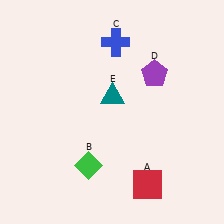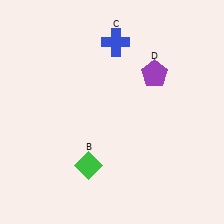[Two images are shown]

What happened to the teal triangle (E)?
The teal triangle (E) was removed in Image 2. It was in the top-right area of Image 1.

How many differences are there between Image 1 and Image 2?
There are 2 differences between the two images.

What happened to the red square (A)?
The red square (A) was removed in Image 2. It was in the bottom-right area of Image 1.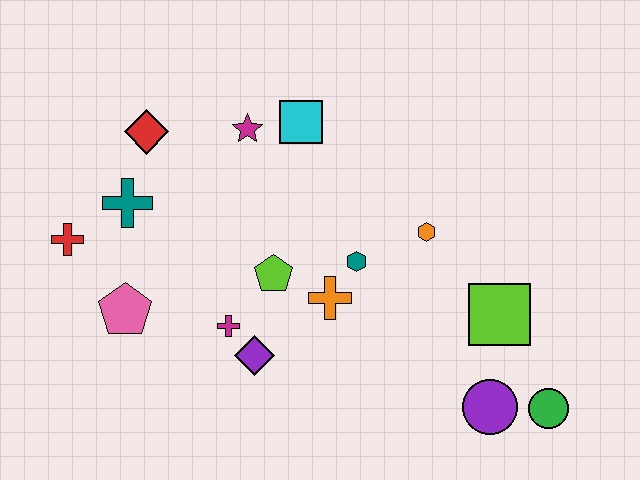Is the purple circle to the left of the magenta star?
No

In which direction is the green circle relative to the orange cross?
The green circle is to the right of the orange cross.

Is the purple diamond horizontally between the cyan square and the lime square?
No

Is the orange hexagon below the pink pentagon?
No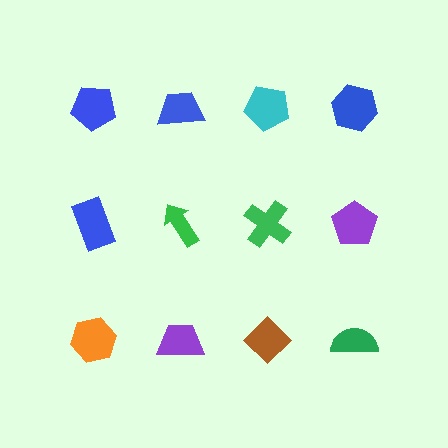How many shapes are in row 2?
4 shapes.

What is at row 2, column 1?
A blue rectangle.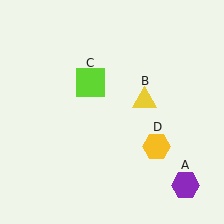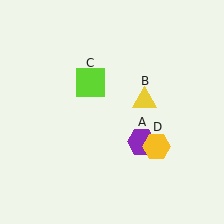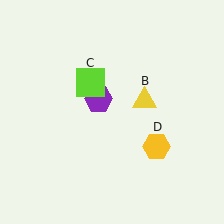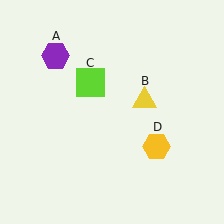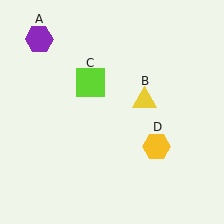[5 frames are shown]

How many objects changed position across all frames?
1 object changed position: purple hexagon (object A).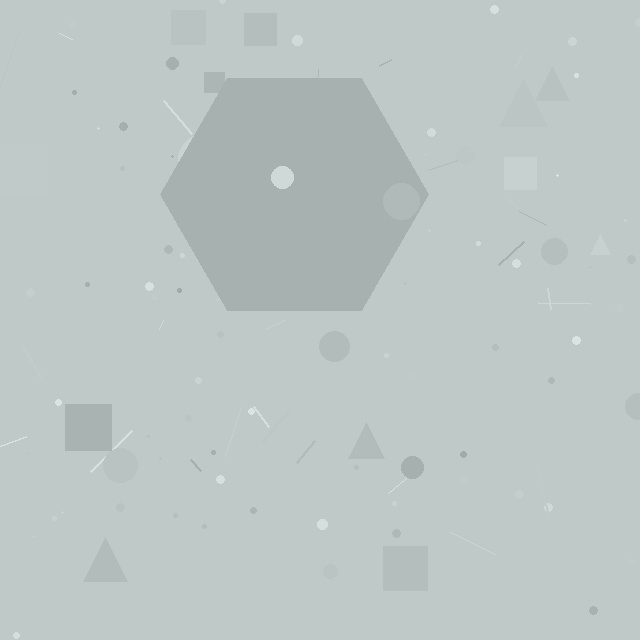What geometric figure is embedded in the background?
A hexagon is embedded in the background.